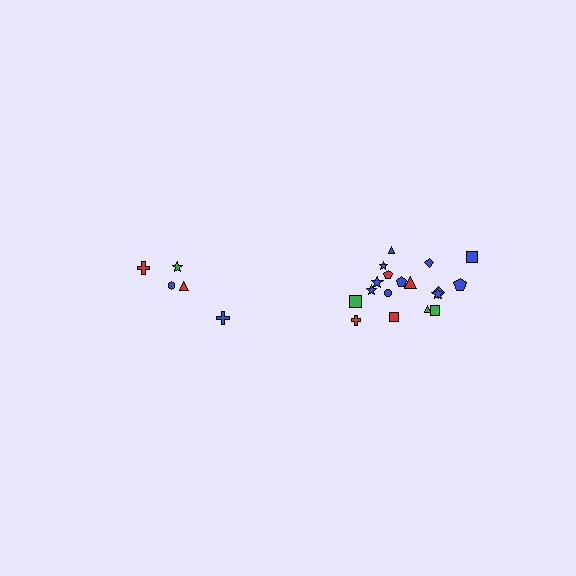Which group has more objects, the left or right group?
The right group.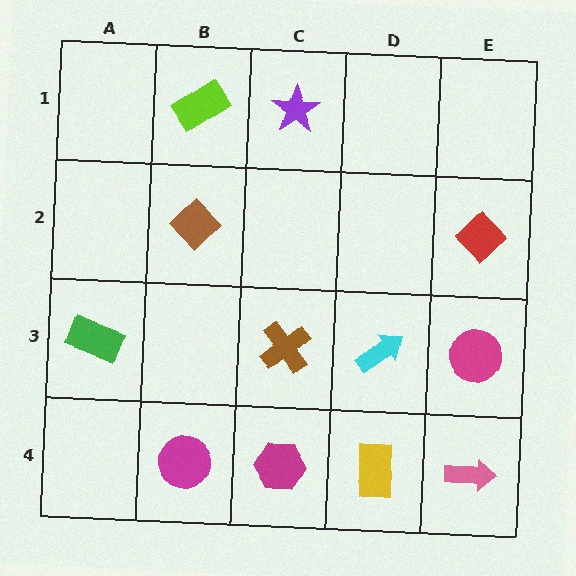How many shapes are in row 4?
4 shapes.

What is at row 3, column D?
A cyan arrow.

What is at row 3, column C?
A brown cross.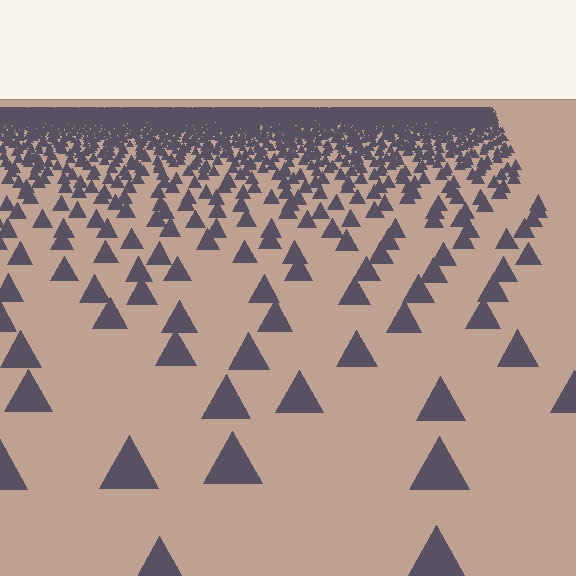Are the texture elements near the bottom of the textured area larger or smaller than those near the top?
Larger. Near the bottom, elements are closer to the viewer and appear at a bigger on-screen size.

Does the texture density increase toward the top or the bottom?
Density increases toward the top.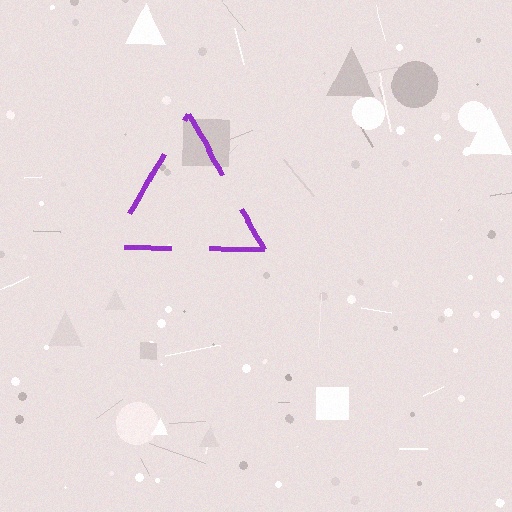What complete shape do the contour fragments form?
The contour fragments form a triangle.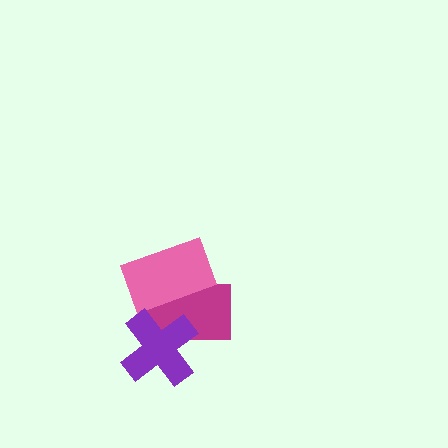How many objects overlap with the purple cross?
2 objects overlap with the purple cross.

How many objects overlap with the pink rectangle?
2 objects overlap with the pink rectangle.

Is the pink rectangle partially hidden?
Yes, it is partially covered by another shape.